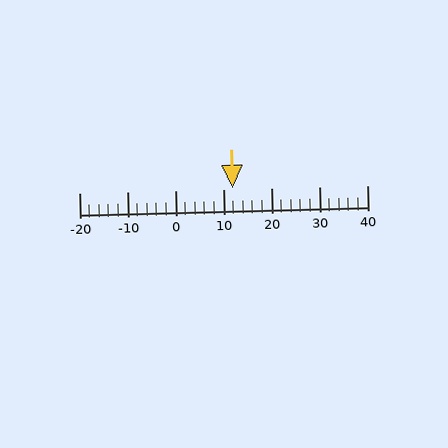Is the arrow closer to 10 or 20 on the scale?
The arrow is closer to 10.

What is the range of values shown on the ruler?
The ruler shows values from -20 to 40.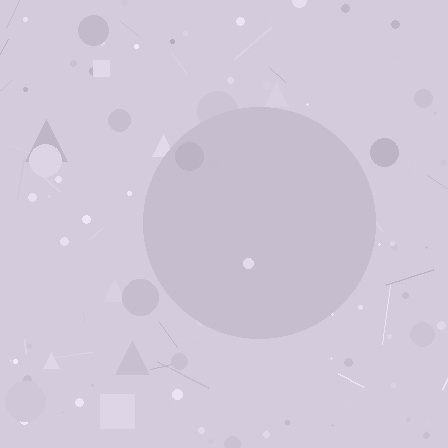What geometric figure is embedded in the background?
A circle is embedded in the background.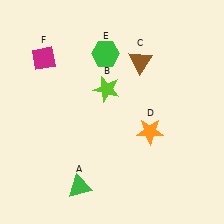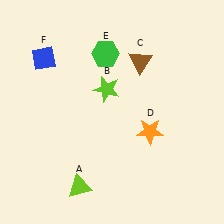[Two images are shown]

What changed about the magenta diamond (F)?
In Image 1, F is magenta. In Image 2, it changed to blue.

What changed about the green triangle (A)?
In Image 1, A is green. In Image 2, it changed to lime.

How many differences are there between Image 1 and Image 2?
There are 2 differences between the two images.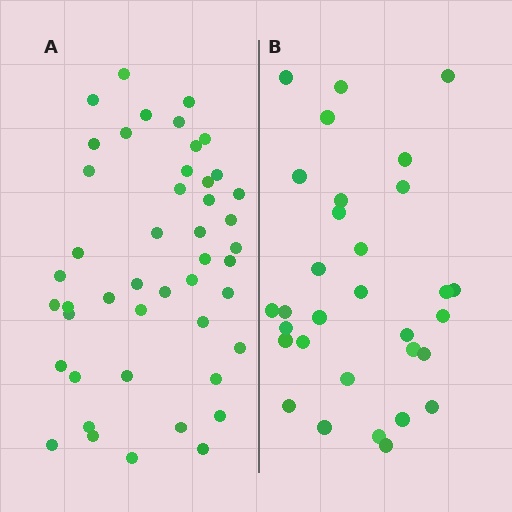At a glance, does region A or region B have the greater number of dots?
Region A (the left region) has more dots.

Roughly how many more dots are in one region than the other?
Region A has approximately 15 more dots than region B.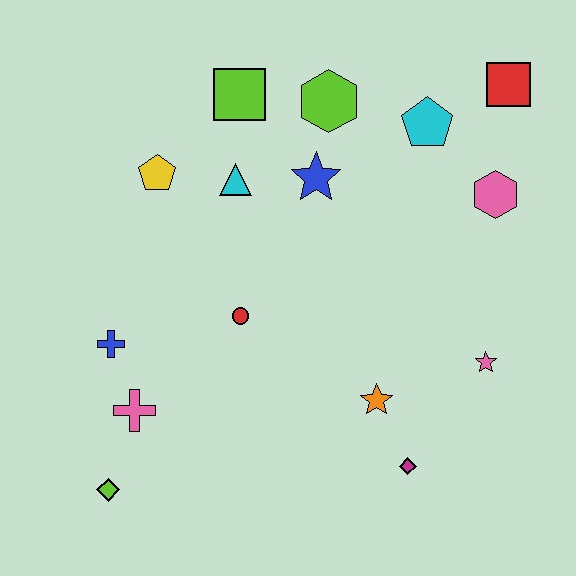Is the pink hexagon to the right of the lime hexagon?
Yes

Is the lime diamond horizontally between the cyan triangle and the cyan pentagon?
No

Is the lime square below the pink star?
No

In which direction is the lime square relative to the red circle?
The lime square is above the red circle.